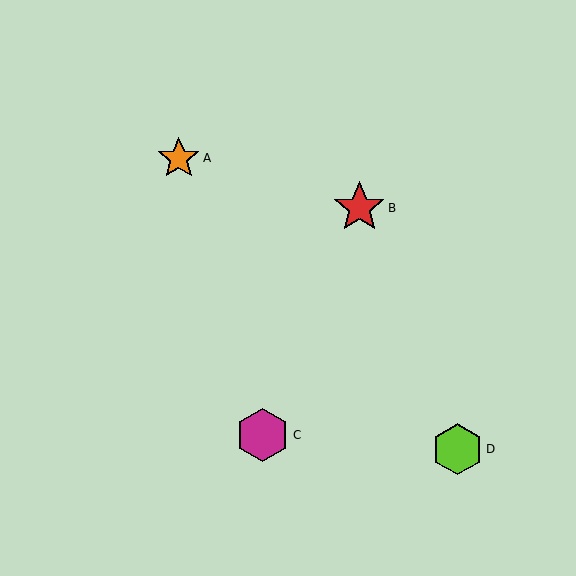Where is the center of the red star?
The center of the red star is at (359, 208).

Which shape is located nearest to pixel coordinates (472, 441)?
The lime hexagon (labeled D) at (457, 449) is nearest to that location.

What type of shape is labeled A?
Shape A is an orange star.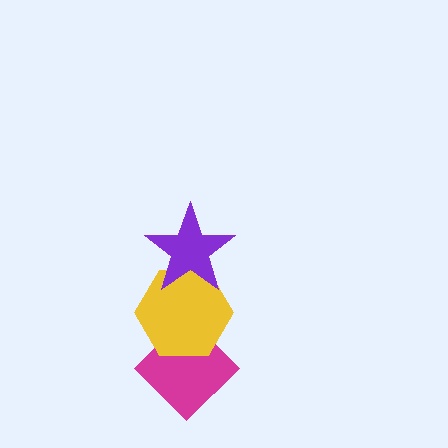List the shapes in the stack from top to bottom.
From top to bottom: the purple star, the yellow hexagon, the magenta diamond.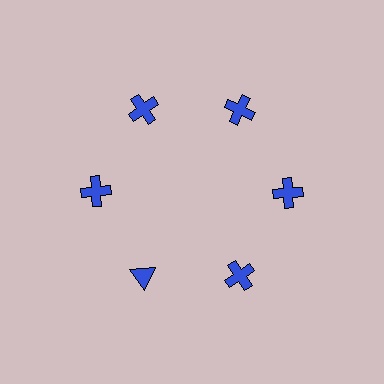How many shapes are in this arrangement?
There are 6 shapes arranged in a ring pattern.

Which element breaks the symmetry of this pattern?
The blue triangle at roughly the 7 o'clock position breaks the symmetry. All other shapes are blue crosses.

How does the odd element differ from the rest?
It has a different shape: triangle instead of cross.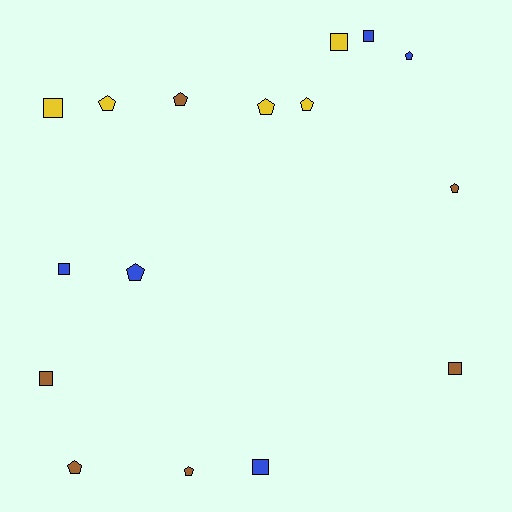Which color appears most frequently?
Brown, with 6 objects.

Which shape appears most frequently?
Pentagon, with 9 objects.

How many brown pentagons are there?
There are 4 brown pentagons.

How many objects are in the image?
There are 16 objects.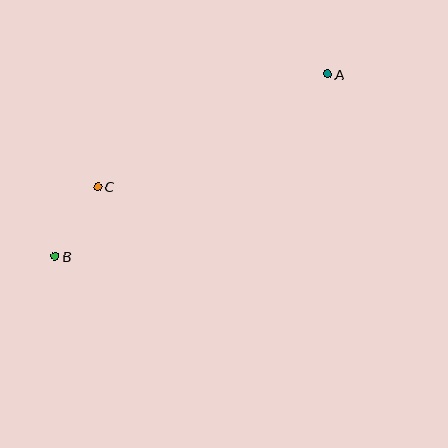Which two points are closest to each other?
Points B and C are closest to each other.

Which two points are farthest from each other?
Points A and B are farthest from each other.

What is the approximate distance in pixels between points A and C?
The distance between A and C is approximately 256 pixels.